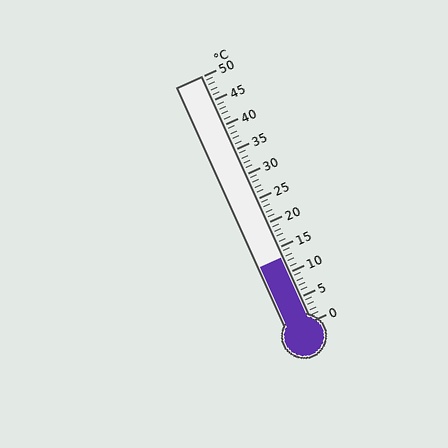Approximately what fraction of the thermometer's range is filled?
The thermometer is filled to approximately 25% of its range.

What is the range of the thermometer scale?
The thermometer scale ranges from 0°C to 50°C.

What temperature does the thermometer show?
The thermometer shows approximately 13°C.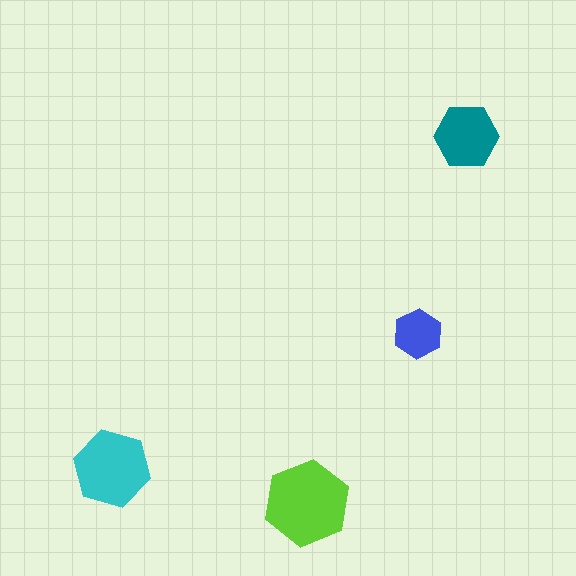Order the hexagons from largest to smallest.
the lime one, the cyan one, the teal one, the blue one.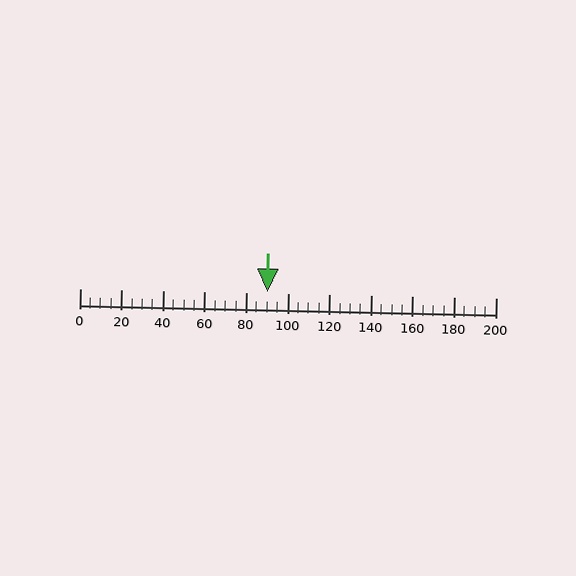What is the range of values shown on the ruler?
The ruler shows values from 0 to 200.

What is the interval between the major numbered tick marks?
The major tick marks are spaced 20 units apart.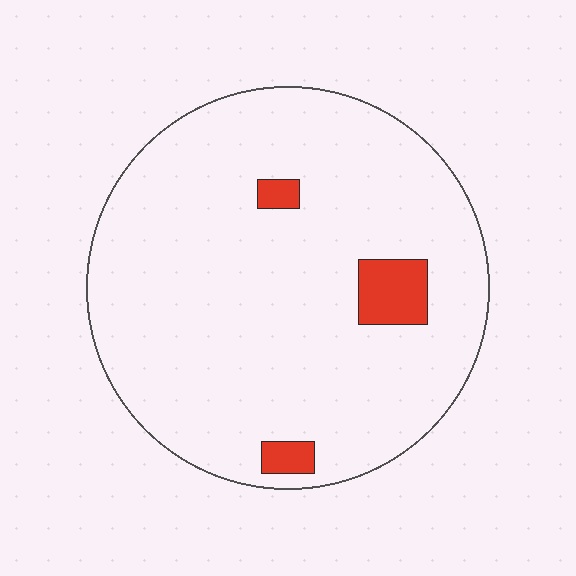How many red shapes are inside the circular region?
3.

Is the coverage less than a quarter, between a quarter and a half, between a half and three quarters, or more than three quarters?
Less than a quarter.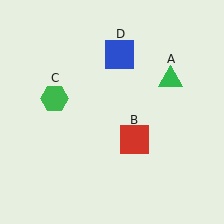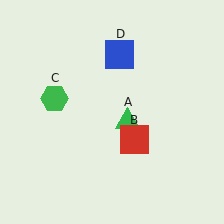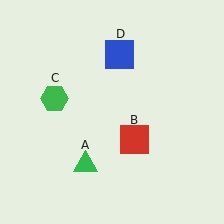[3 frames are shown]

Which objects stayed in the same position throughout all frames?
Red square (object B) and green hexagon (object C) and blue square (object D) remained stationary.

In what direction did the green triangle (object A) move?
The green triangle (object A) moved down and to the left.